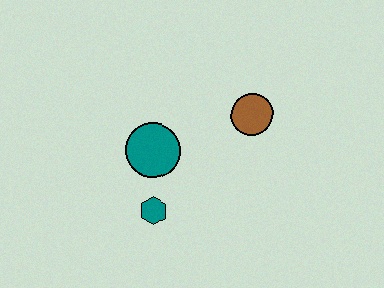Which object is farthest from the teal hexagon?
The brown circle is farthest from the teal hexagon.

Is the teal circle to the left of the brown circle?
Yes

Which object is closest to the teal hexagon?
The teal circle is closest to the teal hexagon.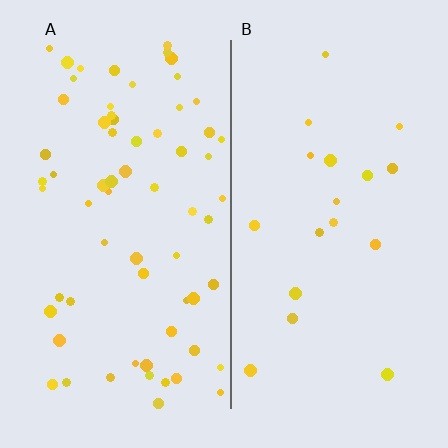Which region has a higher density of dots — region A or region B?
A (the left).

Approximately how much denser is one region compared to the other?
Approximately 3.5× — region A over region B.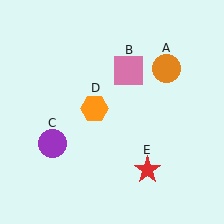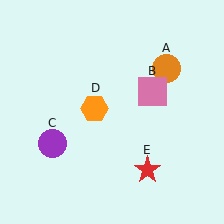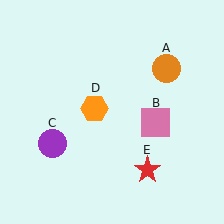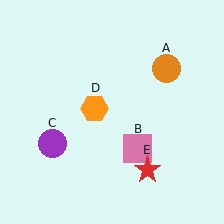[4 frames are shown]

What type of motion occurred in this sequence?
The pink square (object B) rotated clockwise around the center of the scene.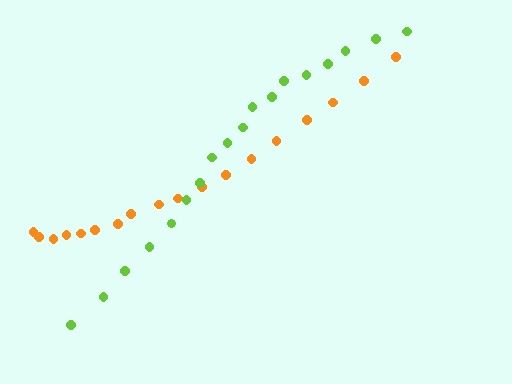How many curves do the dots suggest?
There are 2 distinct paths.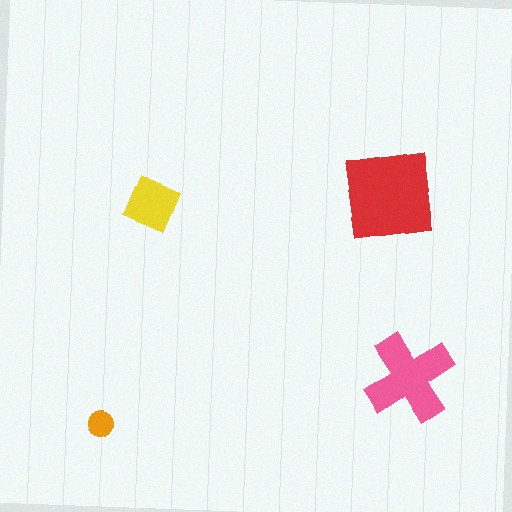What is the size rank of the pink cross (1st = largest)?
2nd.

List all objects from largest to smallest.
The red square, the pink cross, the yellow square, the orange circle.